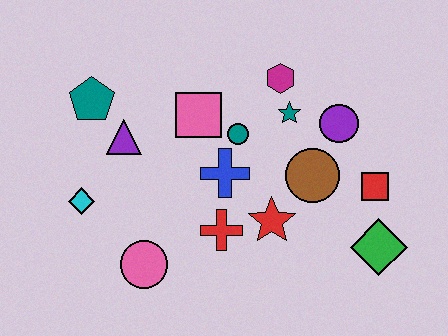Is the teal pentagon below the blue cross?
No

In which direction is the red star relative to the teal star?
The red star is below the teal star.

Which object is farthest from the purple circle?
The cyan diamond is farthest from the purple circle.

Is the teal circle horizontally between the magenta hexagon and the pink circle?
Yes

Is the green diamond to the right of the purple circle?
Yes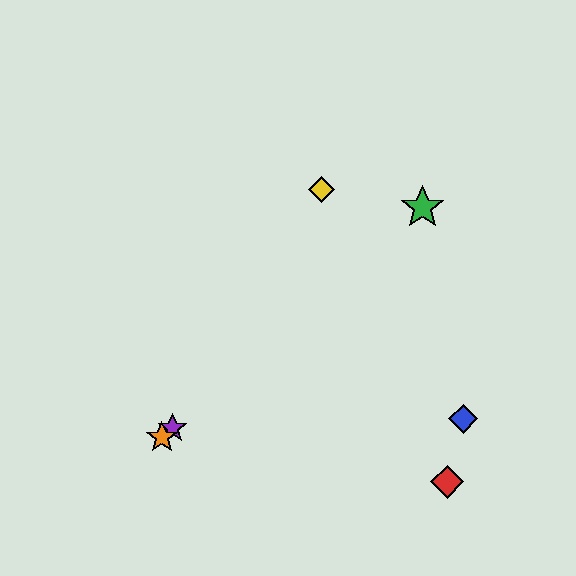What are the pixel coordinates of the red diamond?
The red diamond is at (447, 482).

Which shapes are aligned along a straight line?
The green star, the purple star, the orange star are aligned along a straight line.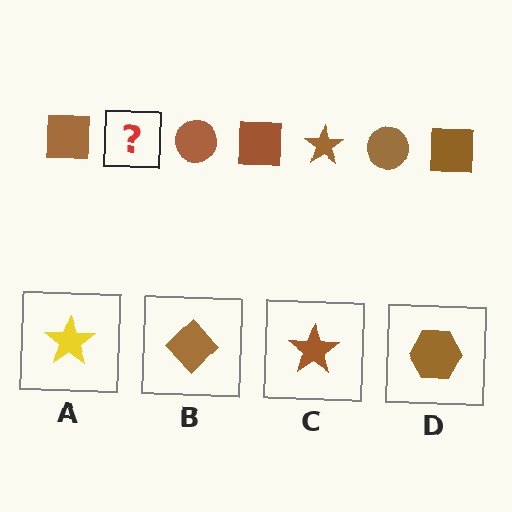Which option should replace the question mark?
Option C.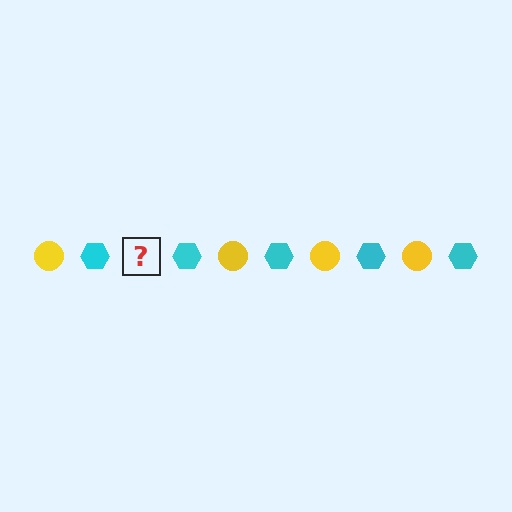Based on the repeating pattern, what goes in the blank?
The blank should be a yellow circle.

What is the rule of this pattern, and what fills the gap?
The rule is that the pattern alternates between yellow circle and cyan hexagon. The gap should be filled with a yellow circle.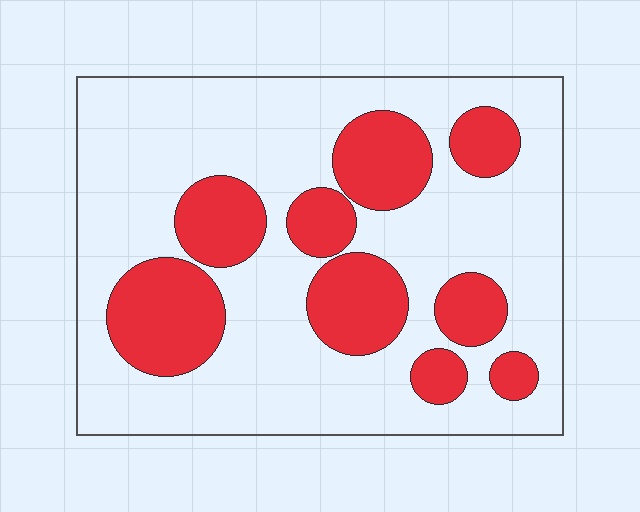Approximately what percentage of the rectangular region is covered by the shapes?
Approximately 30%.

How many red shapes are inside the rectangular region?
9.